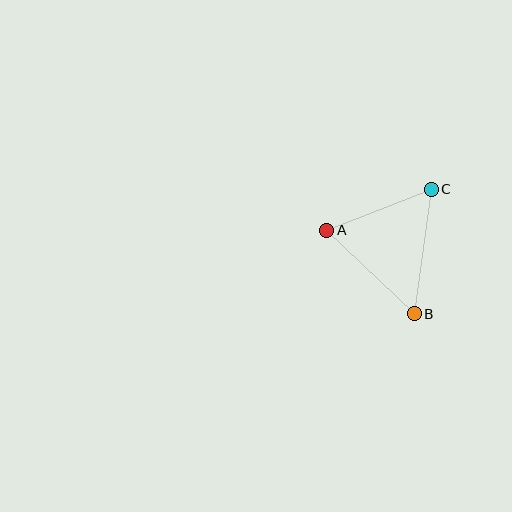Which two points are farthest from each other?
Points B and C are farthest from each other.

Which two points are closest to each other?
Points A and C are closest to each other.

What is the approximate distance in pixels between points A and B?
The distance between A and B is approximately 121 pixels.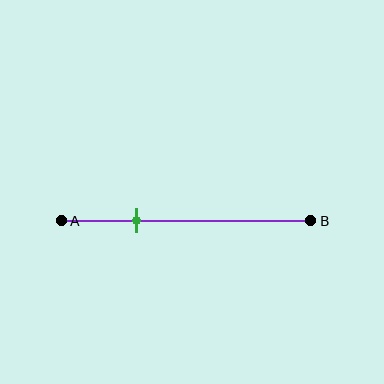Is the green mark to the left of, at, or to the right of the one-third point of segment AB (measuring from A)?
The green mark is to the left of the one-third point of segment AB.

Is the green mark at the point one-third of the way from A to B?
No, the mark is at about 30% from A, not at the 33% one-third point.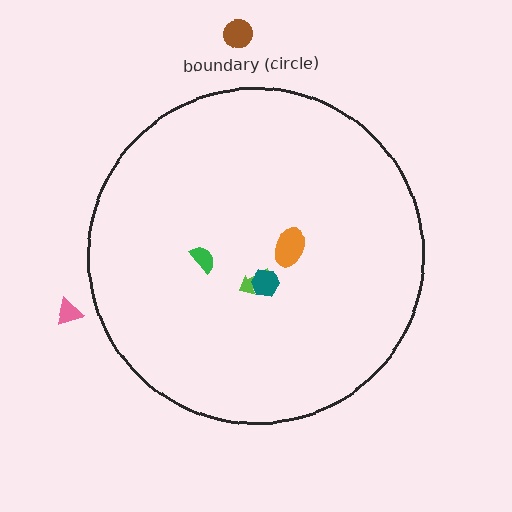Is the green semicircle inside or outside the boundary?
Inside.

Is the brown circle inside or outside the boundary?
Outside.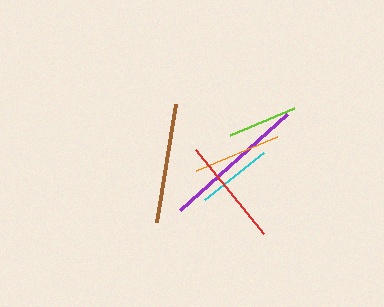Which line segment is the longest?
The purple line is the longest at approximately 143 pixels.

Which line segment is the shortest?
The lime line is the shortest at approximately 69 pixels.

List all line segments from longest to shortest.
From longest to shortest: purple, brown, red, orange, cyan, lime.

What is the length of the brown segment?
The brown segment is approximately 120 pixels long.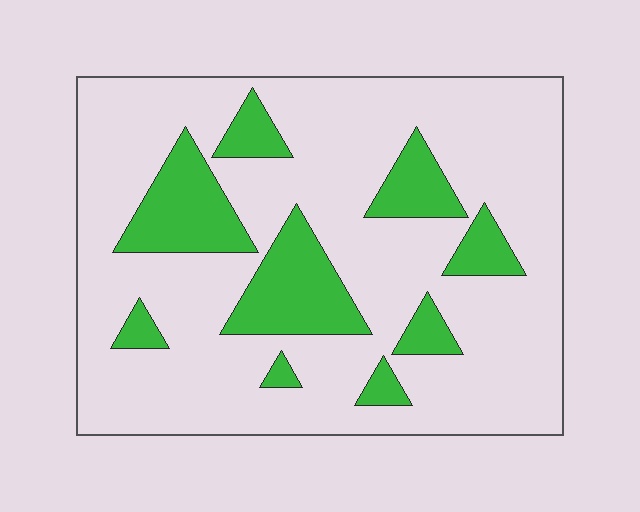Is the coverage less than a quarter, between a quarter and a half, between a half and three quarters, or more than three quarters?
Less than a quarter.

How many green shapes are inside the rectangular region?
9.